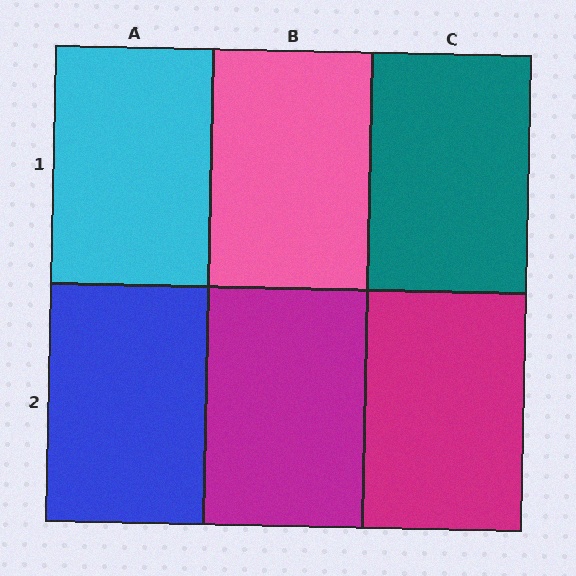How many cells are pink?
1 cell is pink.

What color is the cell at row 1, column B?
Pink.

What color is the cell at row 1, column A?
Cyan.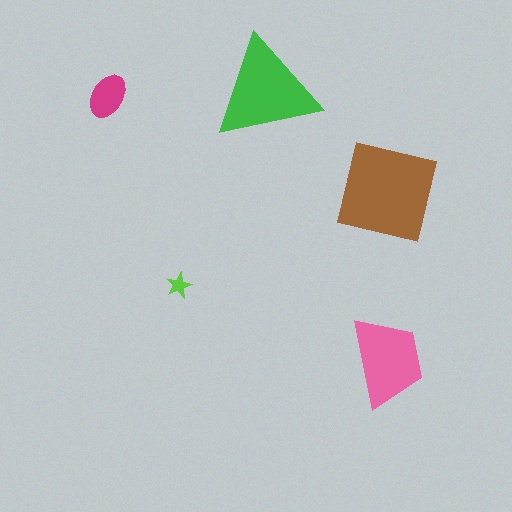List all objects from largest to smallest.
The brown square, the green triangle, the pink trapezoid, the magenta ellipse, the lime star.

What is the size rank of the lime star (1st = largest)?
5th.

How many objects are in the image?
There are 5 objects in the image.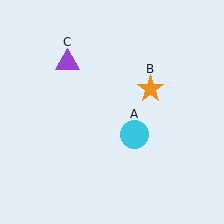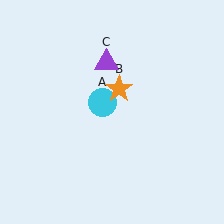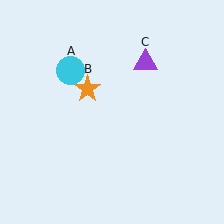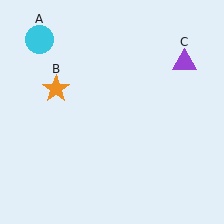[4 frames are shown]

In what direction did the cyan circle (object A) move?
The cyan circle (object A) moved up and to the left.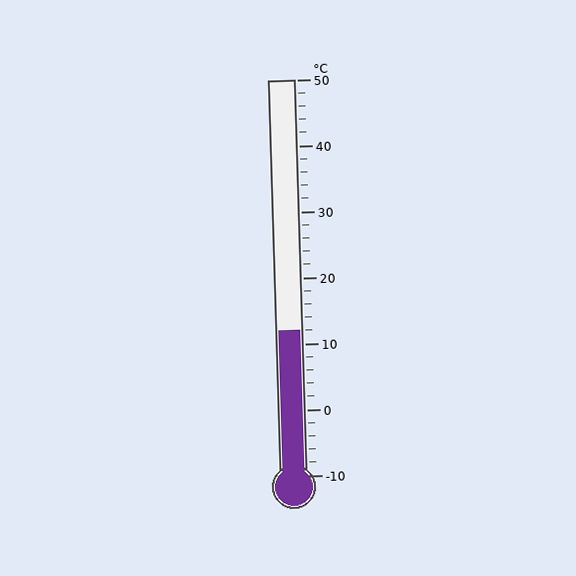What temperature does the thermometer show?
The thermometer shows approximately 12°C.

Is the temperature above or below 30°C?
The temperature is below 30°C.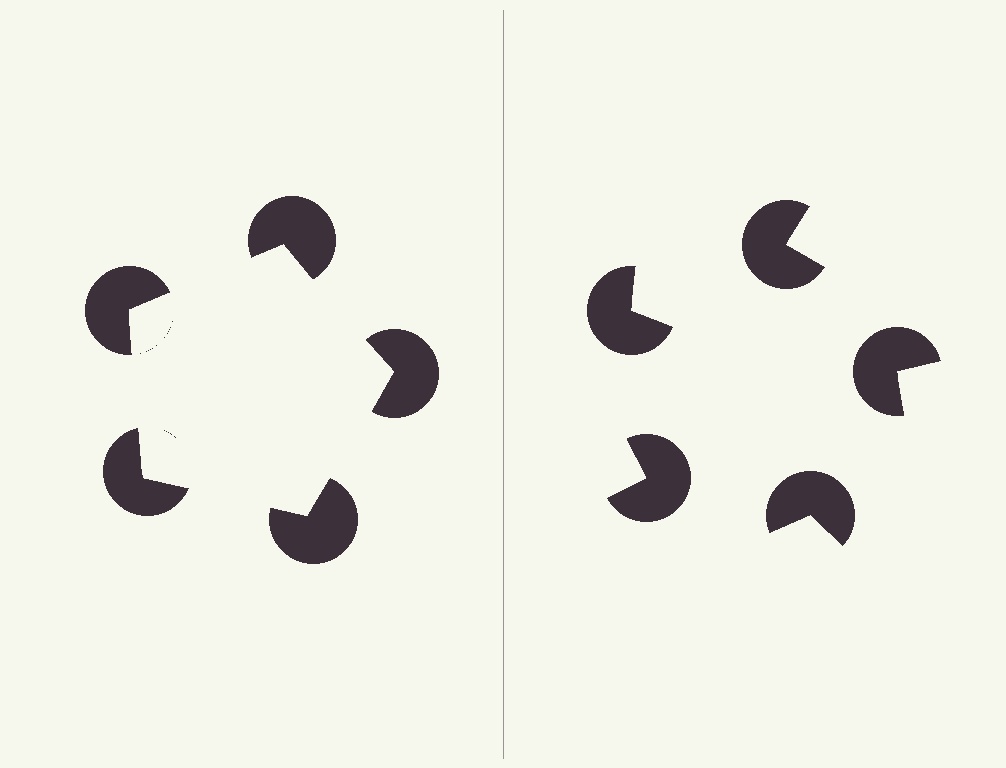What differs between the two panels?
The pac-man discs are positioned identically on both sides; only the wedge orientations differ. On the left they align to a pentagon; on the right they are misaligned.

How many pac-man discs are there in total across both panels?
10 — 5 on each side.